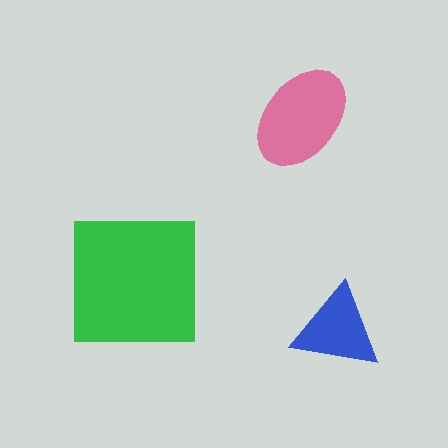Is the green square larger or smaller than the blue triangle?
Larger.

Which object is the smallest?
The blue triangle.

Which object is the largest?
The green square.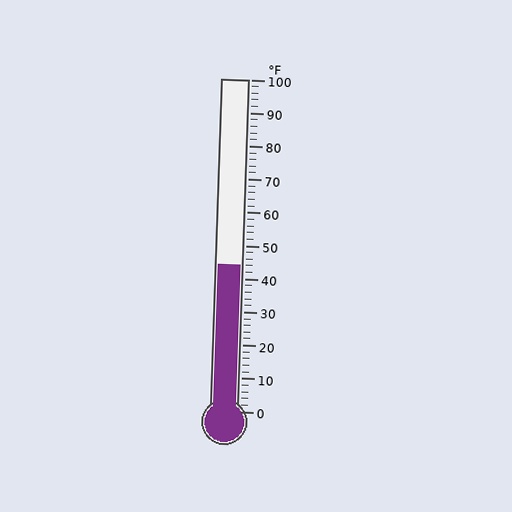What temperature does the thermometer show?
The thermometer shows approximately 44°F.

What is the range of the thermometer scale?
The thermometer scale ranges from 0°F to 100°F.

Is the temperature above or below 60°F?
The temperature is below 60°F.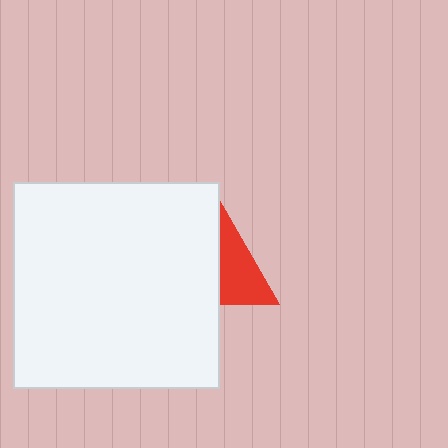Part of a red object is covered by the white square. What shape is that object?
It is a triangle.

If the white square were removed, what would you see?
You would see the complete red triangle.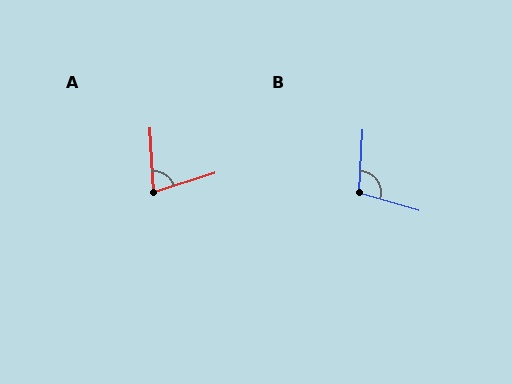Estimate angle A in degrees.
Approximately 76 degrees.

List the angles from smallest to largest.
A (76°), B (104°).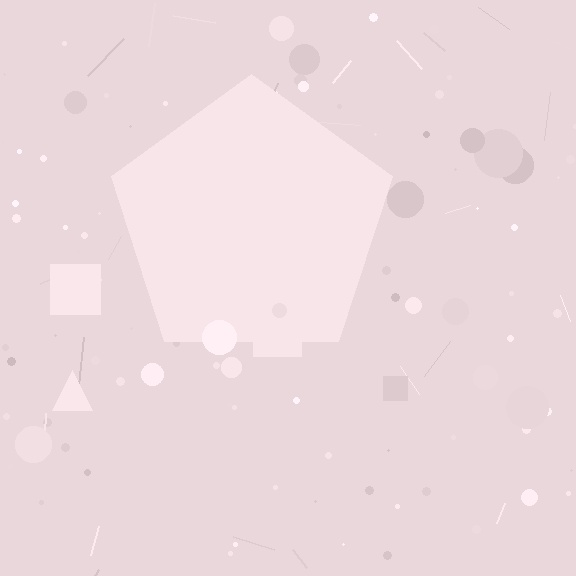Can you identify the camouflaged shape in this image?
The camouflaged shape is a pentagon.